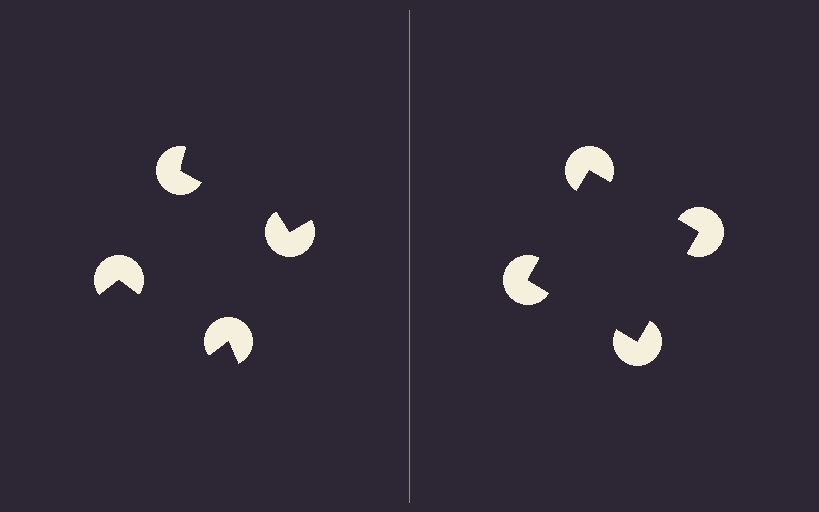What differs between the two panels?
The pac-man discs are positioned identically on both sides; only the wedge orientations differ. On the right they align to a square; on the left they are misaligned.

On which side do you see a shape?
An illusory square appears on the right side. On the left side the wedge cuts are rotated, so no coherent shape forms.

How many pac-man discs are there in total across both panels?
8 — 4 on each side.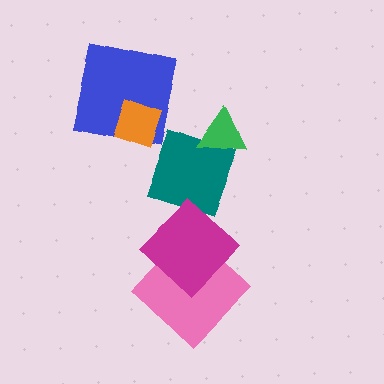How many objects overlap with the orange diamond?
1 object overlaps with the orange diamond.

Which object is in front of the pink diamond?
The magenta diamond is in front of the pink diamond.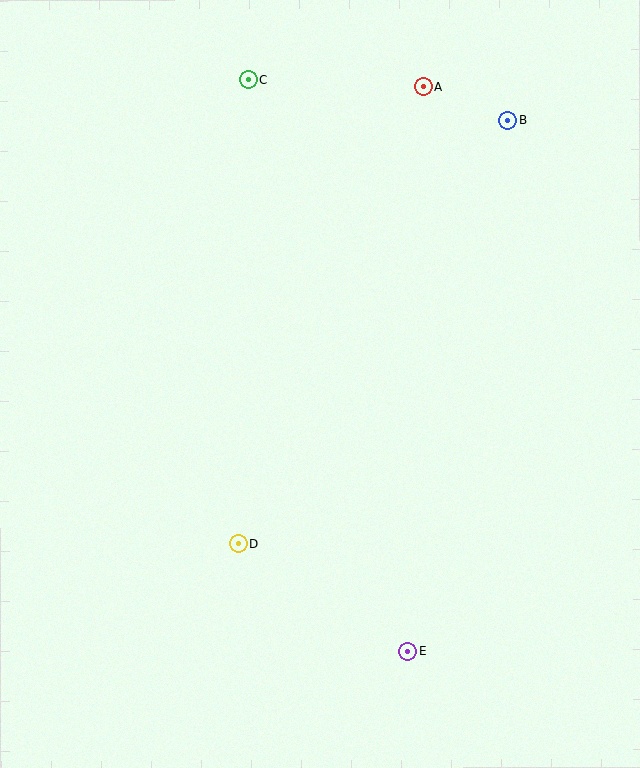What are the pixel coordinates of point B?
Point B is at (508, 121).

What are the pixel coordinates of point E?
Point E is at (408, 651).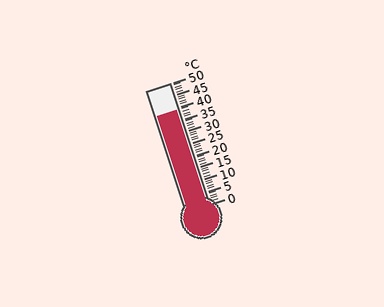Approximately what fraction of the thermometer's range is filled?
The thermometer is filled to approximately 80% of its range.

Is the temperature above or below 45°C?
The temperature is below 45°C.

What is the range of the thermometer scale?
The thermometer scale ranges from 0°C to 50°C.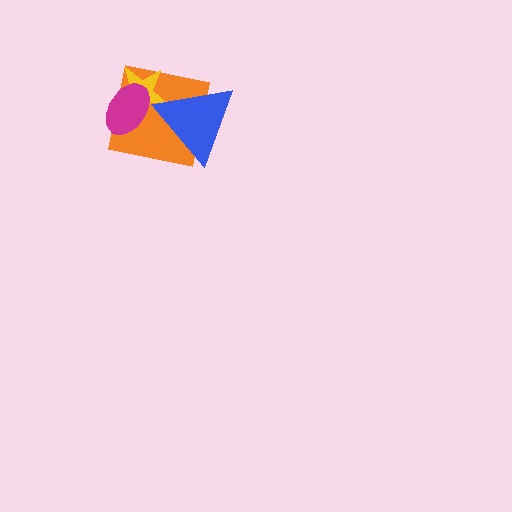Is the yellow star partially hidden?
Yes, it is partially covered by another shape.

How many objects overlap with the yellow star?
3 objects overlap with the yellow star.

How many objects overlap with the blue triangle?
2 objects overlap with the blue triangle.